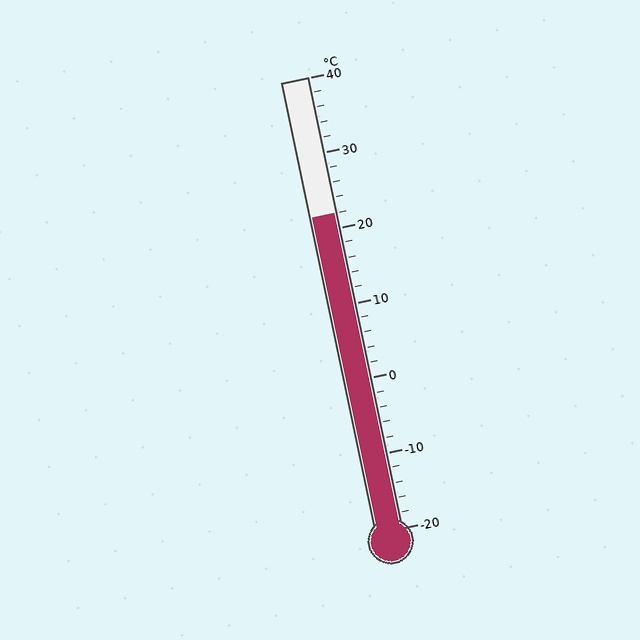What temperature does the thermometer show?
The thermometer shows approximately 22°C.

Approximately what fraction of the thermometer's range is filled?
The thermometer is filled to approximately 70% of its range.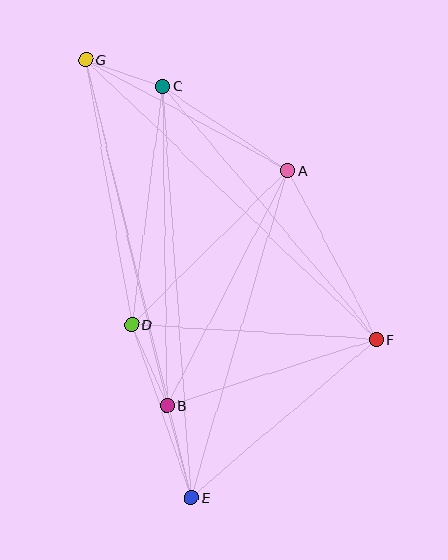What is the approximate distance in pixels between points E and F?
The distance between E and F is approximately 243 pixels.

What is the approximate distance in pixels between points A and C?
The distance between A and C is approximately 151 pixels.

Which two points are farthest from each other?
Points E and G are farthest from each other.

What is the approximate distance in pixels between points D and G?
The distance between D and G is approximately 269 pixels.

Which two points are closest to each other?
Points C and G are closest to each other.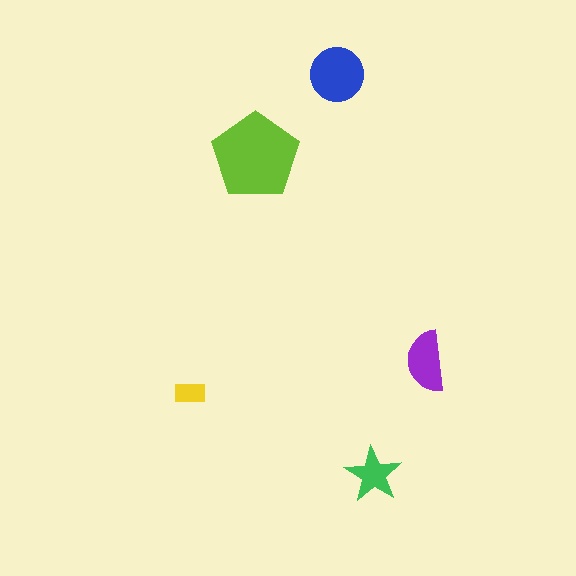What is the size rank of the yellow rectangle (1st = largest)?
5th.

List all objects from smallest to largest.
The yellow rectangle, the green star, the purple semicircle, the blue circle, the lime pentagon.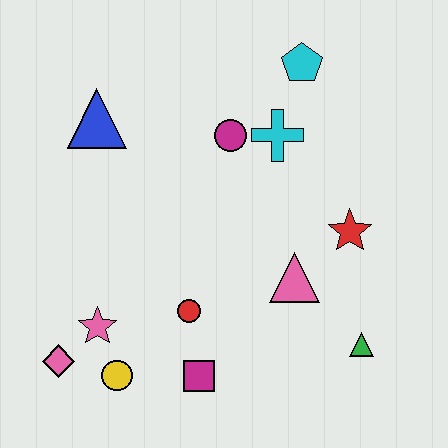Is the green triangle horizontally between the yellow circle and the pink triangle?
No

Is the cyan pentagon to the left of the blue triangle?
No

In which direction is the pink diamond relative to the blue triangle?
The pink diamond is below the blue triangle.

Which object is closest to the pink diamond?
The pink star is closest to the pink diamond.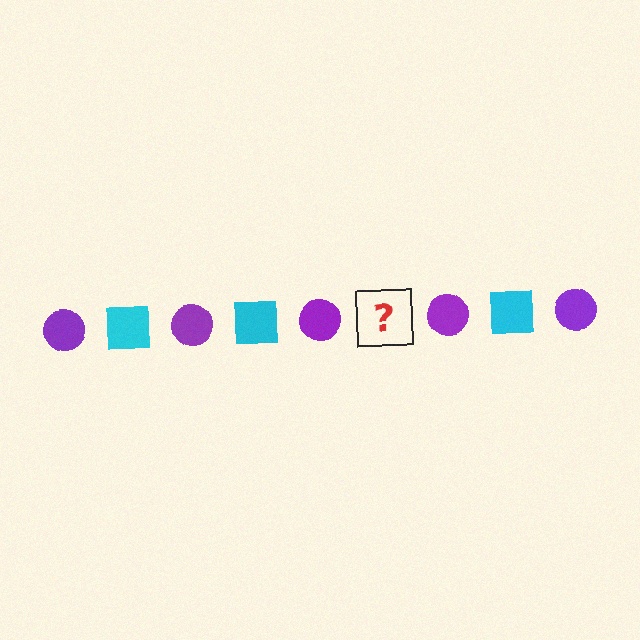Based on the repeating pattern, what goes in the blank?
The blank should be a cyan square.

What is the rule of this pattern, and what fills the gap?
The rule is that the pattern alternates between purple circle and cyan square. The gap should be filled with a cyan square.